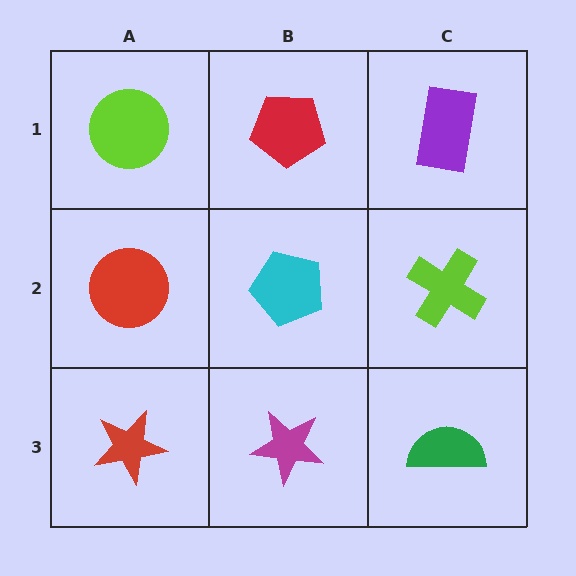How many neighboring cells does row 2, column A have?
3.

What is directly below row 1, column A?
A red circle.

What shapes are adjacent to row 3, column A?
A red circle (row 2, column A), a magenta star (row 3, column B).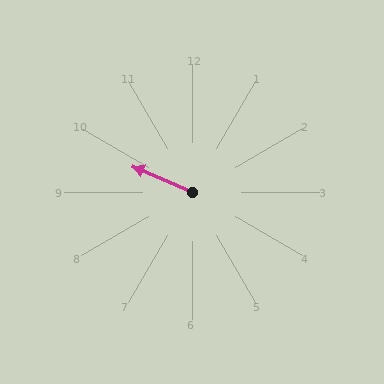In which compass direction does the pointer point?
Northwest.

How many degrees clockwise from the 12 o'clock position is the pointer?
Approximately 293 degrees.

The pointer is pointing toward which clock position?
Roughly 10 o'clock.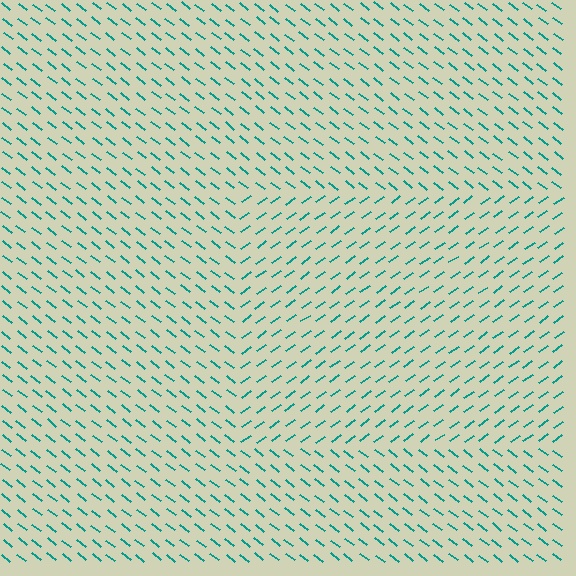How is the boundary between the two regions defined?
The boundary is defined purely by a change in line orientation (approximately 72 degrees difference). All lines are the same color and thickness.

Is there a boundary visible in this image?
Yes, there is a texture boundary formed by a change in line orientation.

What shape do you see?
I see a rectangle.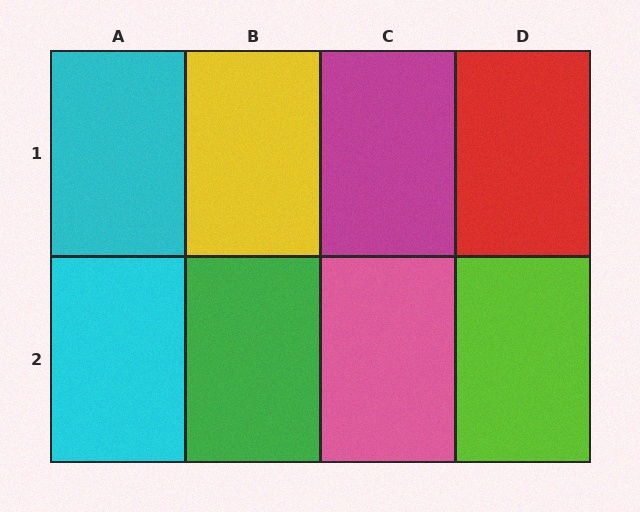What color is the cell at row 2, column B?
Green.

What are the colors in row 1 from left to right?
Cyan, yellow, magenta, red.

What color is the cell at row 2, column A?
Cyan.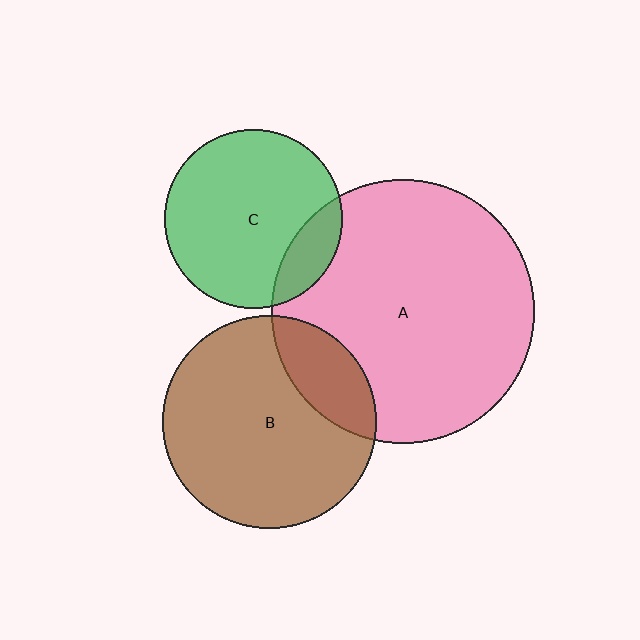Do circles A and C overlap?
Yes.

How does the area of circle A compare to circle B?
Approximately 1.5 times.